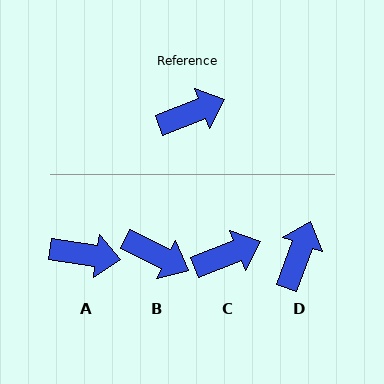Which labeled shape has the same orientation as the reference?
C.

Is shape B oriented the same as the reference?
No, it is off by about 48 degrees.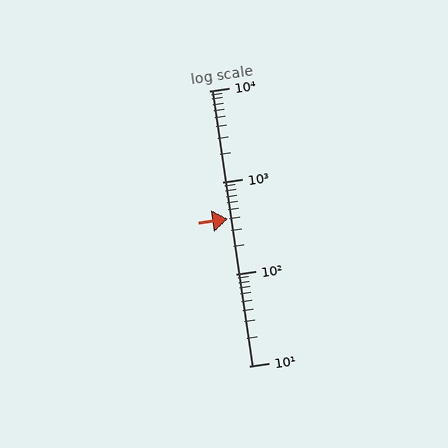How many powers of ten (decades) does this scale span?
The scale spans 3 decades, from 10 to 10000.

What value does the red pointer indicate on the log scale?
The pointer indicates approximately 400.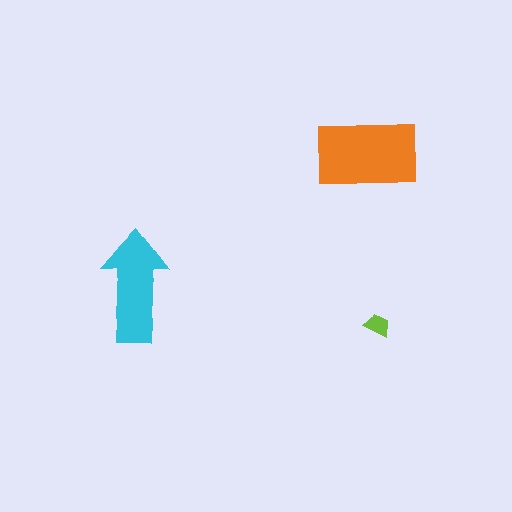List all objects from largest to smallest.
The orange rectangle, the cyan arrow, the lime trapezoid.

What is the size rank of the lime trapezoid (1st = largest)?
3rd.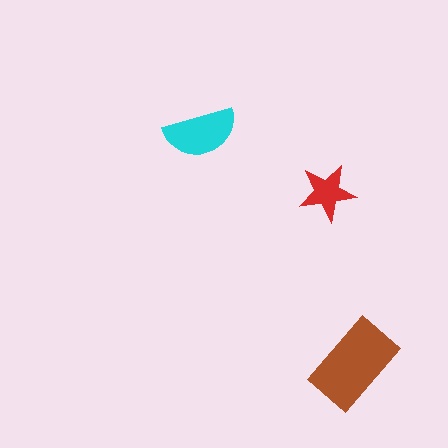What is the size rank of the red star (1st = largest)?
3rd.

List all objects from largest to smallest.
The brown rectangle, the cyan semicircle, the red star.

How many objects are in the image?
There are 3 objects in the image.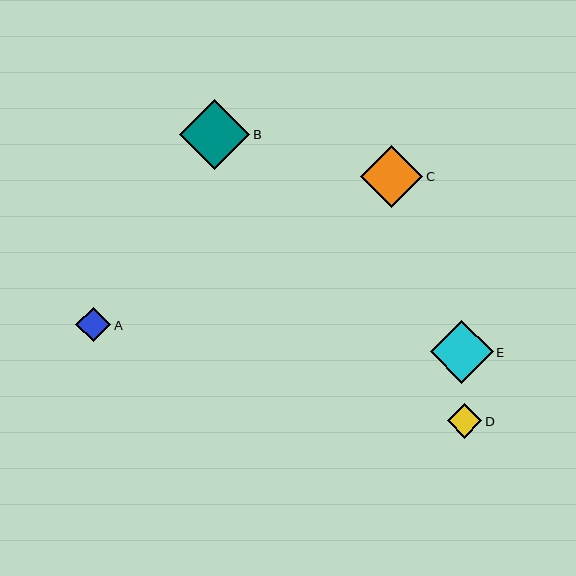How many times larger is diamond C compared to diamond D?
Diamond C is approximately 1.8 times the size of diamond D.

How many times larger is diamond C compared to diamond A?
Diamond C is approximately 1.8 times the size of diamond A.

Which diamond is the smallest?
Diamond D is the smallest with a size of approximately 34 pixels.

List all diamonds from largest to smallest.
From largest to smallest: B, E, C, A, D.